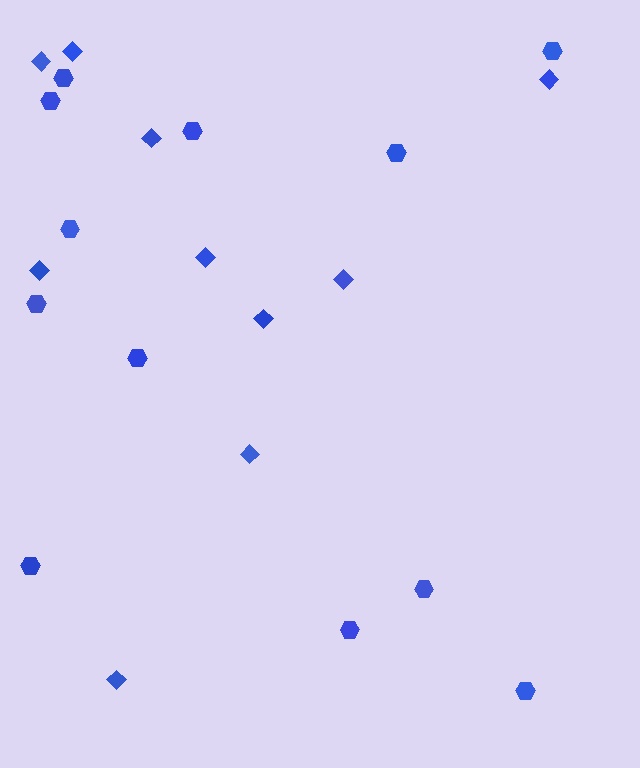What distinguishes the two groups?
There are 2 groups: one group of hexagons (12) and one group of diamonds (10).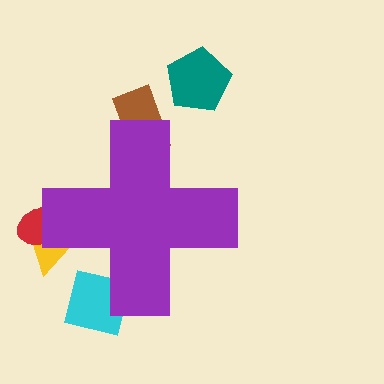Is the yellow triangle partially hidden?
Yes, the yellow triangle is partially hidden behind the purple cross.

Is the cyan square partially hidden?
Yes, the cyan square is partially hidden behind the purple cross.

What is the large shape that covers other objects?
A purple cross.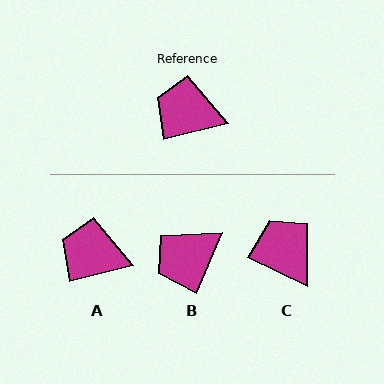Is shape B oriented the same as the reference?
No, it is off by about 53 degrees.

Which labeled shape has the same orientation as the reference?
A.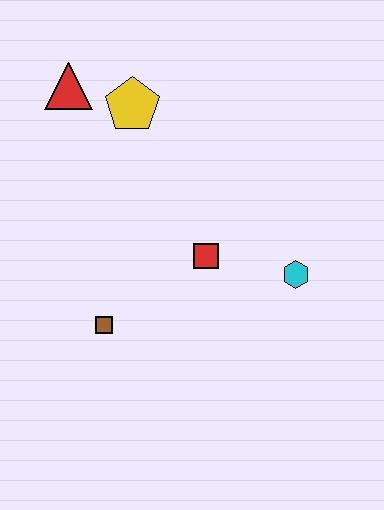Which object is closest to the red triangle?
The yellow pentagon is closest to the red triangle.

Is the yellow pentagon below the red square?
No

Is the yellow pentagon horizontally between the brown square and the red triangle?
No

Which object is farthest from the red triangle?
The cyan hexagon is farthest from the red triangle.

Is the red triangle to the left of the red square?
Yes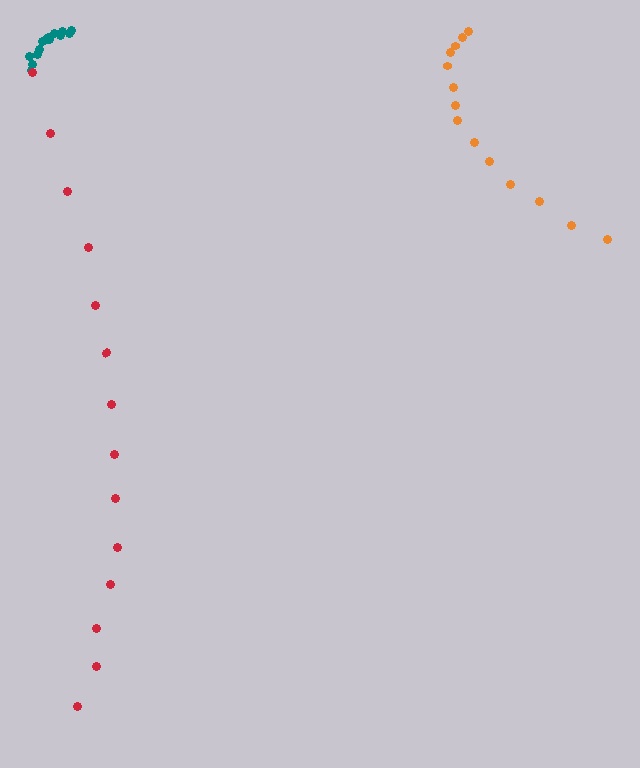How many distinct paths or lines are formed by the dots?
There are 3 distinct paths.